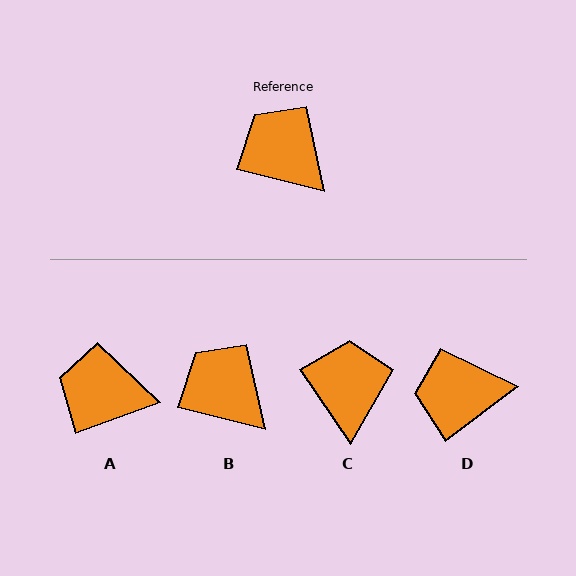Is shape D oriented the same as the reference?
No, it is off by about 51 degrees.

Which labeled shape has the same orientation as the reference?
B.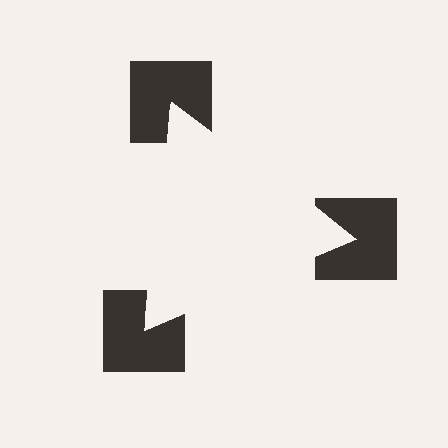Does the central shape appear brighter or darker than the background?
It typically appears slightly brighter than the background, even though no actual brightness change is drawn.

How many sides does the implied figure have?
3 sides.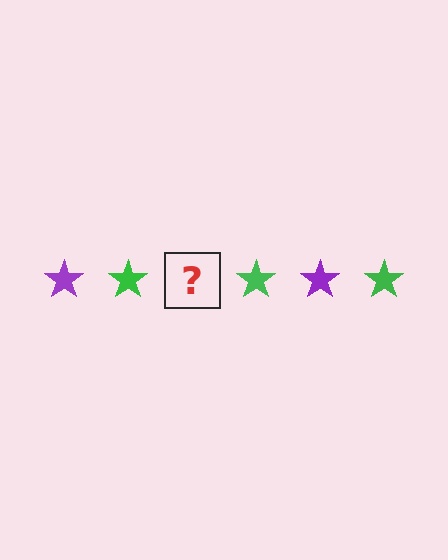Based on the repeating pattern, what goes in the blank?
The blank should be a purple star.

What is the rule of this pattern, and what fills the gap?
The rule is that the pattern cycles through purple, green stars. The gap should be filled with a purple star.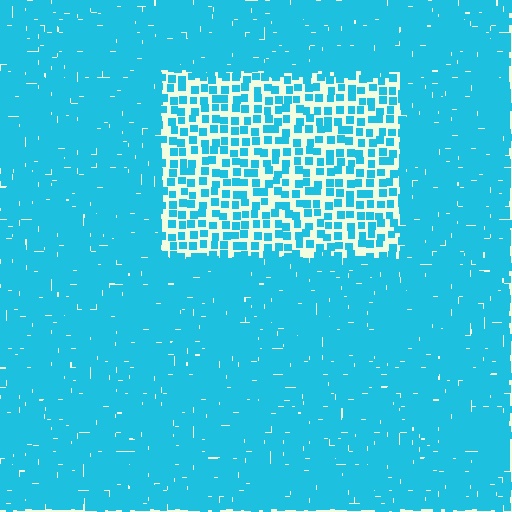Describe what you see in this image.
The image contains small cyan elements arranged at two different densities. A rectangle-shaped region is visible where the elements are less densely packed than the surrounding area.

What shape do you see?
I see a rectangle.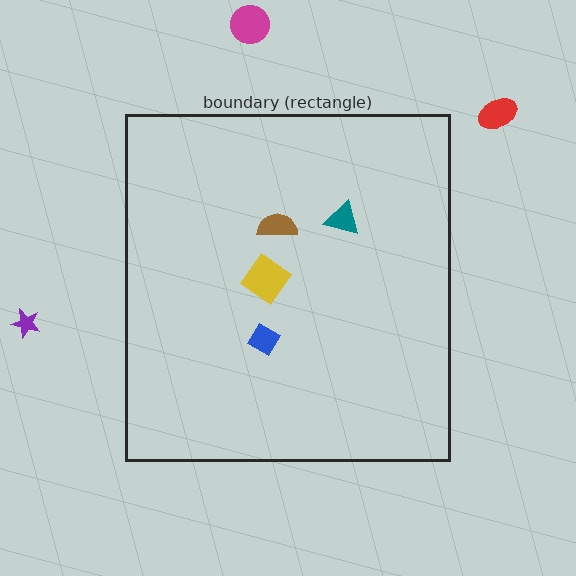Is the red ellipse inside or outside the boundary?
Outside.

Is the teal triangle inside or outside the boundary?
Inside.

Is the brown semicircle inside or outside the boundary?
Inside.